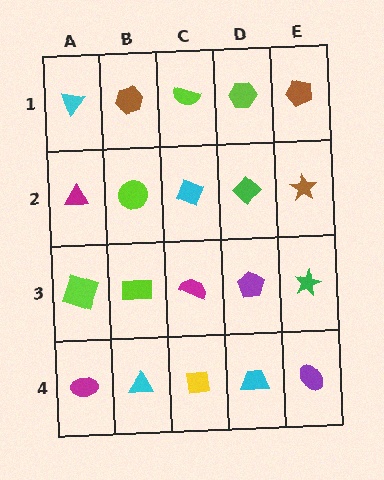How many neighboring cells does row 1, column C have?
3.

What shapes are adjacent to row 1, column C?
A cyan diamond (row 2, column C), a brown hexagon (row 1, column B), a lime hexagon (row 1, column D).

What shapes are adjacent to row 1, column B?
A lime circle (row 2, column B), a cyan triangle (row 1, column A), a lime semicircle (row 1, column C).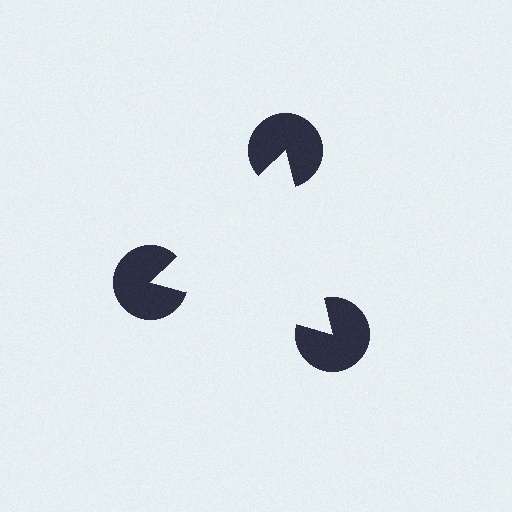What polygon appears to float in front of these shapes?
An illusory triangle — its edges are inferred from the aligned wedge cuts in the pac-man discs, not physically drawn.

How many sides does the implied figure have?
3 sides.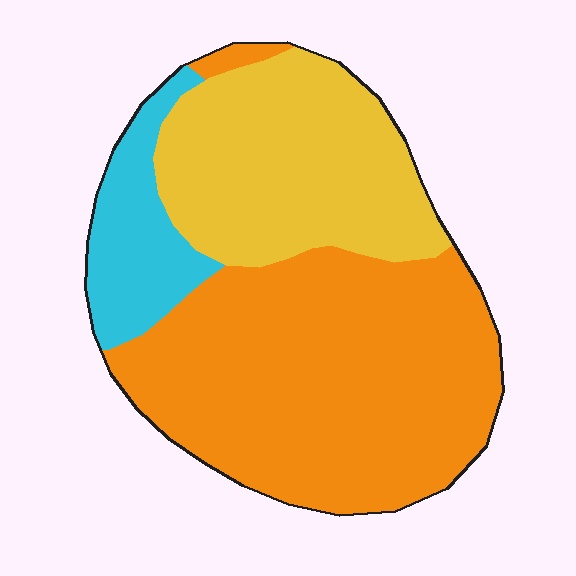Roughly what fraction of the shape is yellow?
Yellow covers roughly 30% of the shape.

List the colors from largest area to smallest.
From largest to smallest: orange, yellow, cyan.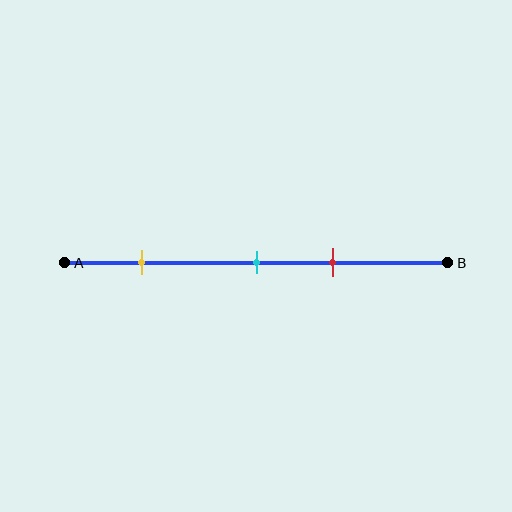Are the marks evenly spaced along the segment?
No, the marks are not evenly spaced.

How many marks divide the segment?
There are 3 marks dividing the segment.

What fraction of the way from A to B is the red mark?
The red mark is approximately 70% (0.7) of the way from A to B.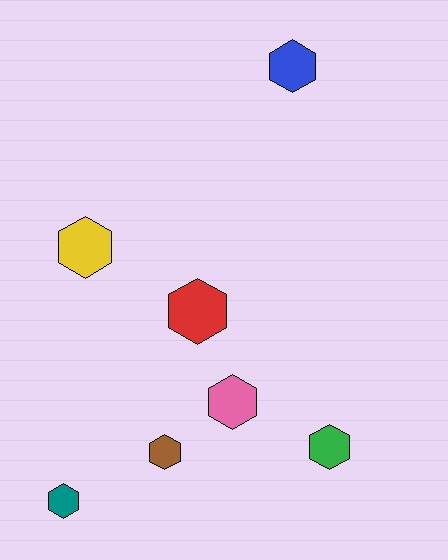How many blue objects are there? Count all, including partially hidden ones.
There is 1 blue object.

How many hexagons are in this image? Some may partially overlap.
There are 7 hexagons.